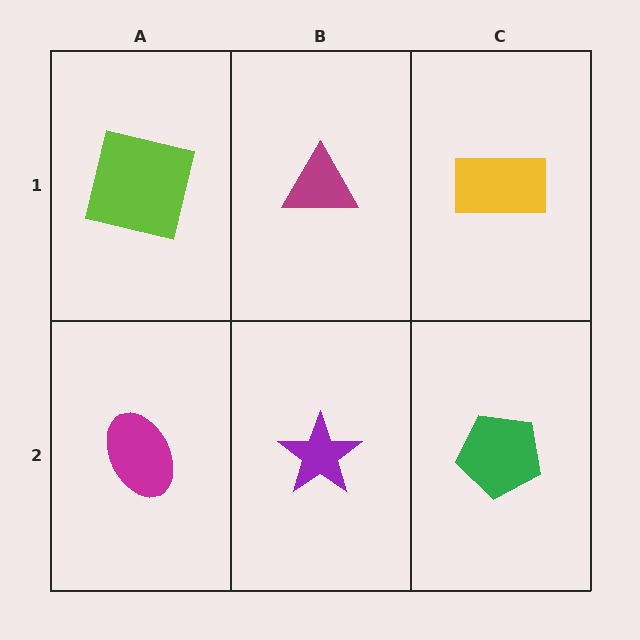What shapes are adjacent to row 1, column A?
A magenta ellipse (row 2, column A), a magenta triangle (row 1, column B).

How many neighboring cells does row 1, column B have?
3.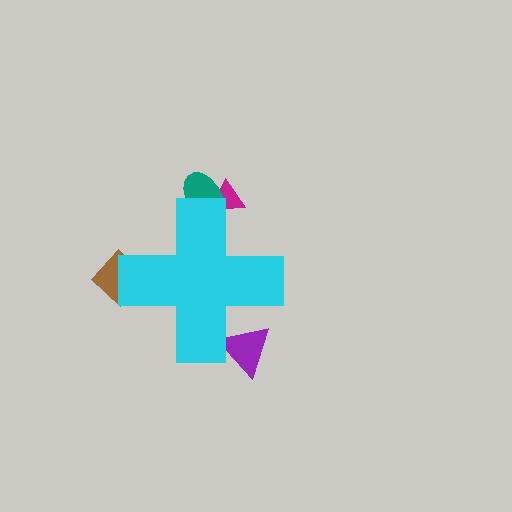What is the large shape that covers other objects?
A cyan cross.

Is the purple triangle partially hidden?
Yes, the purple triangle is partially hidden behind the cyan cross.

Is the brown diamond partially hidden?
Yes, the brown diamond is partially hidden behind the cyan cross.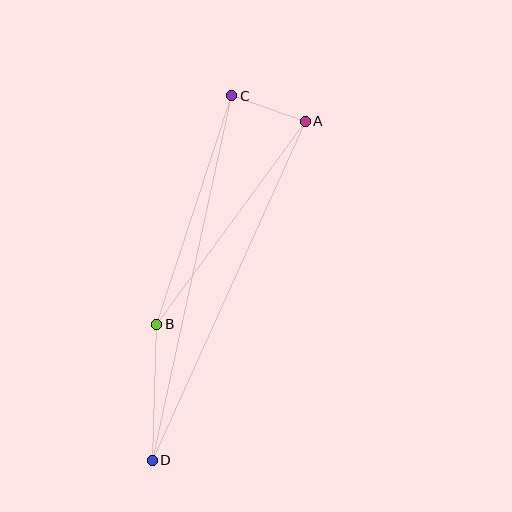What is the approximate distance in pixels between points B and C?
The distance between B and C is approximately 240 pixels.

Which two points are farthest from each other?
Points C and D are farthest from each other.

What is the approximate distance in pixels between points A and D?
The distance between A and D is approximately 372 pixels.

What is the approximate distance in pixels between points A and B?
The distance between A and B is approximately 251 pixels.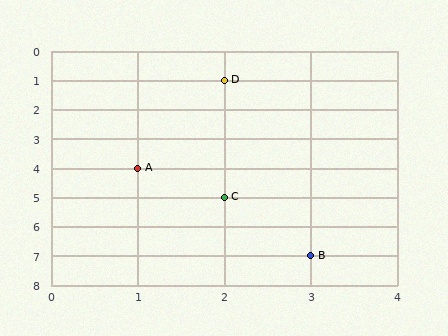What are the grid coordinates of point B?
Point B is at grid coordinates (3, 7).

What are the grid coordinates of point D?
Point D is at grid coordinates (2, 1).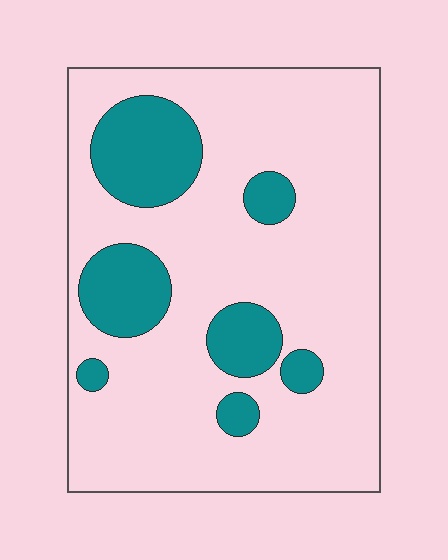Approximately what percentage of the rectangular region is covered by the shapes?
Approximately 20%.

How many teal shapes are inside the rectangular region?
7.